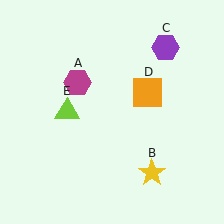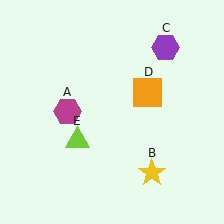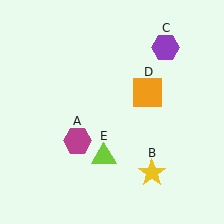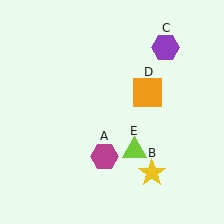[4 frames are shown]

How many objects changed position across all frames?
2 objects changed position: magenta hexagon (object A), lime triangle (object E).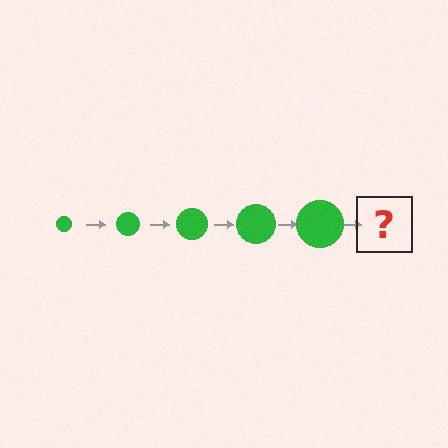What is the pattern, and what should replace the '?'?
The pattern is that the circle gets progressively larger each step. The '?' should be a green circle, larger than the previous one.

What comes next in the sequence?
The next element should be a green circle, larger than the previous one.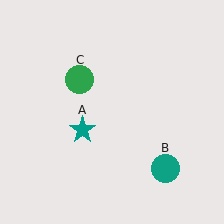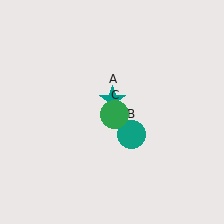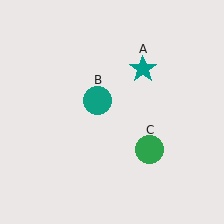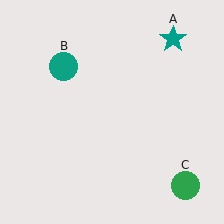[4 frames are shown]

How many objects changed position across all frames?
3 objects changed position: teal star (object A), teal circle (object B), green circle (object C).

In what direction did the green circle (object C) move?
The green circle (object C) moved down and to the right.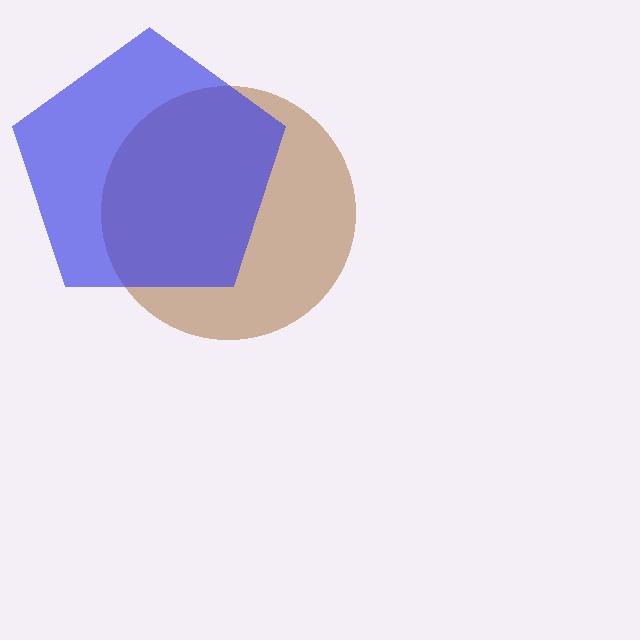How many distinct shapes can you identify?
There are 2 distinct shapes: a brown circle, a blue pentagon.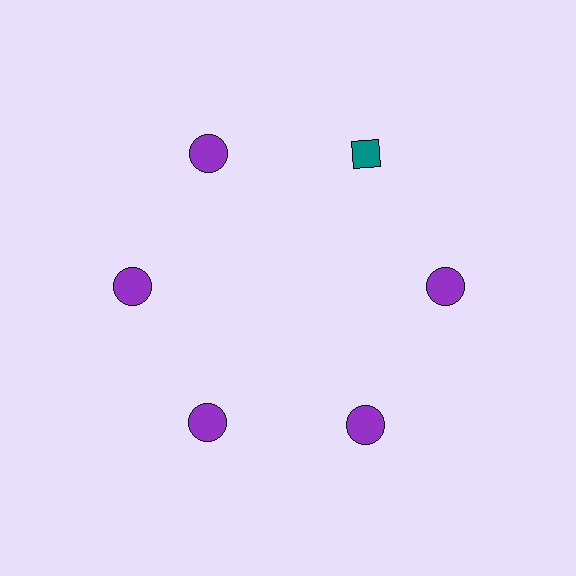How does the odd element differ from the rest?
It differs in both color (teal instead of purple) and shape (diamond instead of circle).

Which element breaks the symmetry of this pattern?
The teal diamond at roughly the 1 o'clock position breaks the symmetry. All other shapes are purple circles.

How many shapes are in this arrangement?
There are 6 shapes arranged in a ring pattern.